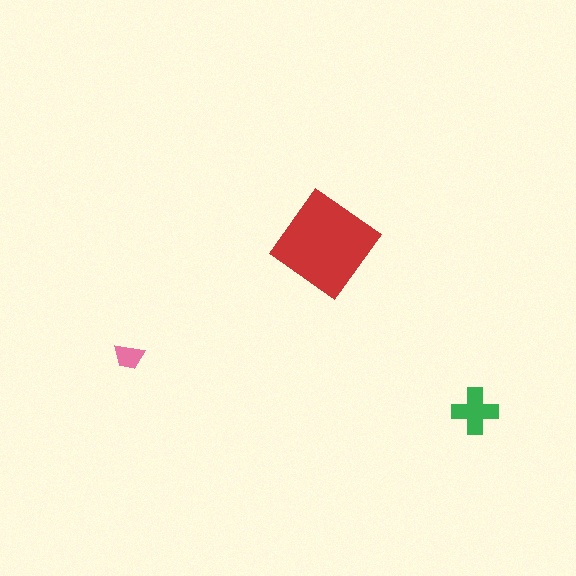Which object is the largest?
The red diamond.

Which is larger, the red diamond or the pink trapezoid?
The red diamond.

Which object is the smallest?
The pink trapezoid.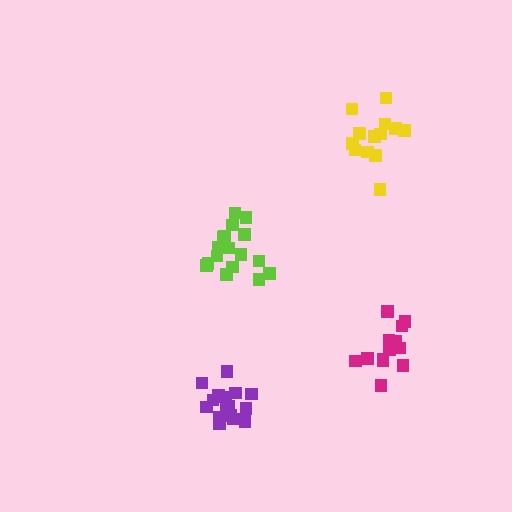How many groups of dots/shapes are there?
There are 4 groups.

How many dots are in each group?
Group 1: 16 dots, Group 2: 17 dots, Group 3: 13 dots, Group 4: 13 dots (59 total).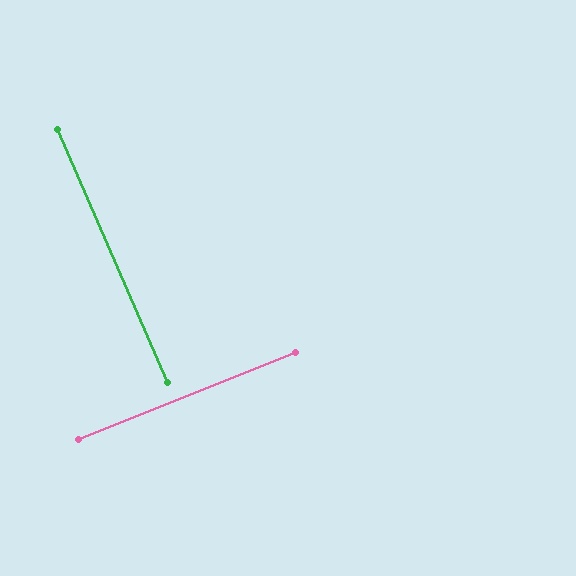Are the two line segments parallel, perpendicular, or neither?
Perpendicular — they meet at approximately 88°.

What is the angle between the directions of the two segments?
Approximately 88 degrees.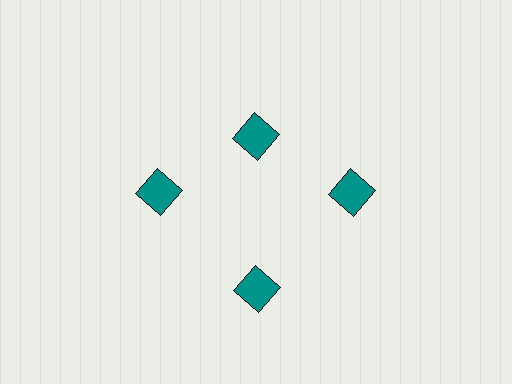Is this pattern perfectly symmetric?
No. The 4 teal diamonds are arranged in a ring, but one element near the 12 o'clock position is pulled inward toward the center, breaking the 4-fold rotational symmetry.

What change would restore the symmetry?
The symmetry would be restored by moving it outward, back onto the ring so that all 4 diamonds sit at equal angles and equal distance from the center.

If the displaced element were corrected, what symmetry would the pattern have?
It would have 4-fold rotational symmetry — the pattern would map onto itself every 90 degrees.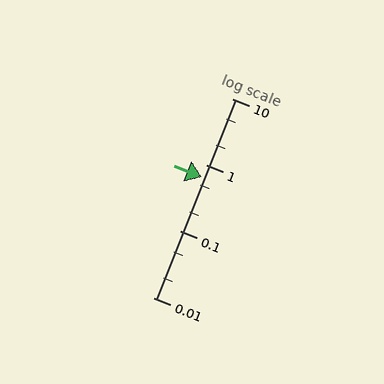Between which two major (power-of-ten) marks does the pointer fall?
The pointer is between 0.1 and 1.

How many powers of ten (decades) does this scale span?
The scale spans 3 decades, from 0.01 to 10.